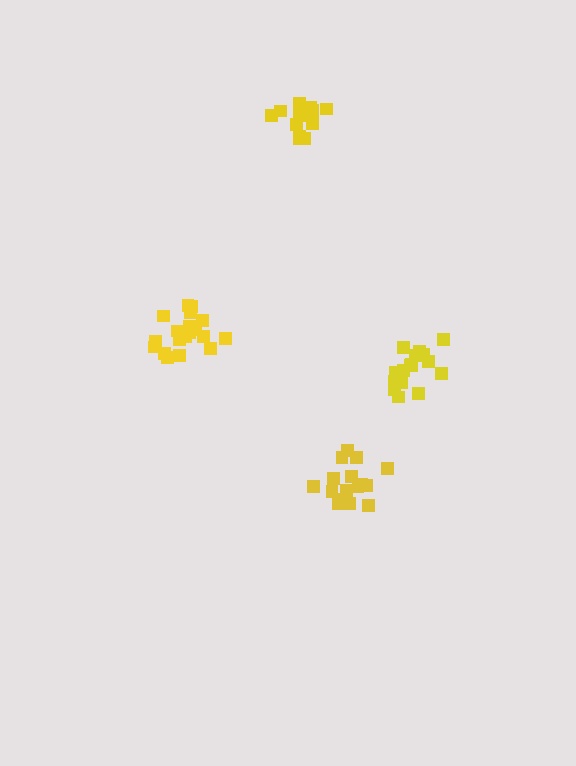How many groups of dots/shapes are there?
There are 4 groups.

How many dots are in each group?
Group 1: 18 dots, Group 2: 16 dots, Group 3: 19 dots, Group 4: 13 dots (66 total).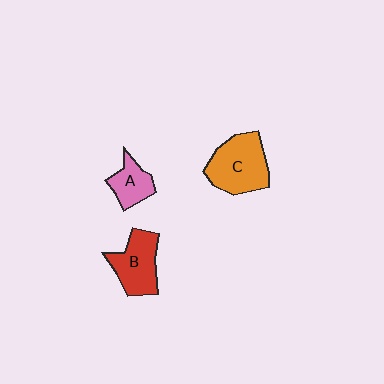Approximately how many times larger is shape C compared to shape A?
Approximately 1.9 times.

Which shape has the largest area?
Shape C (orange).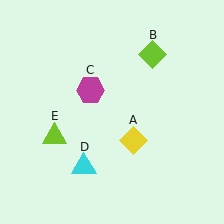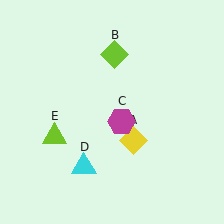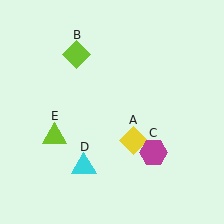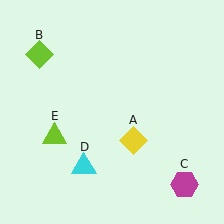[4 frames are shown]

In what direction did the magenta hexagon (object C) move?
The magenta hexagon (object C) moved down and to the right.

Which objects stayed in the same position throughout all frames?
Yellow diamond (object A) and cyan triangle (object D) and lime triangle (object E) remained stationary.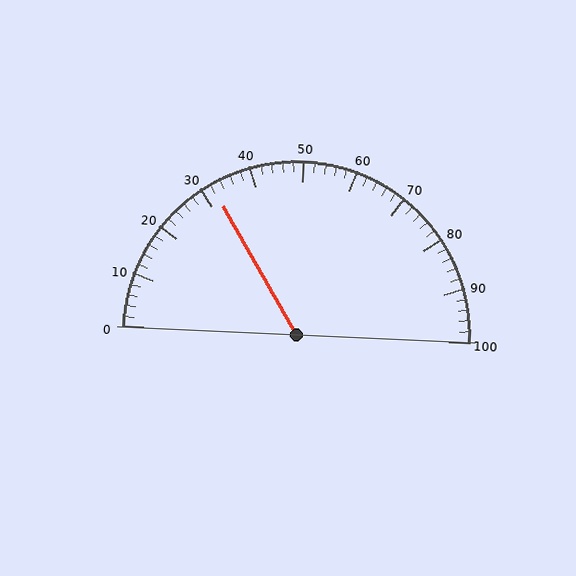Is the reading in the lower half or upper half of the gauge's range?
The reading is in the lower half of the range (0 to 100).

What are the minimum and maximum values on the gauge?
The gauge ranges from 0 to 100.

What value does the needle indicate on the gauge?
The needle indicates approximately 32.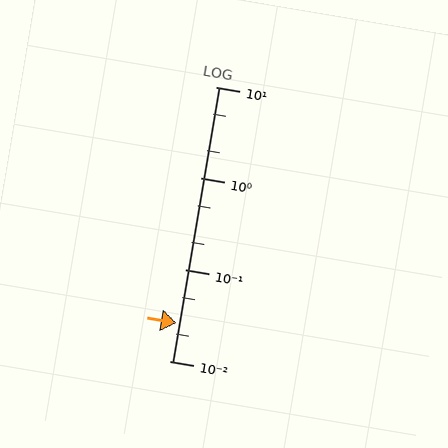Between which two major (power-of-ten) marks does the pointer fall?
The pointer is between 0.01 and 0.1.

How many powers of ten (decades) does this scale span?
The scale spans 3 decades, from 0.01 to 10.